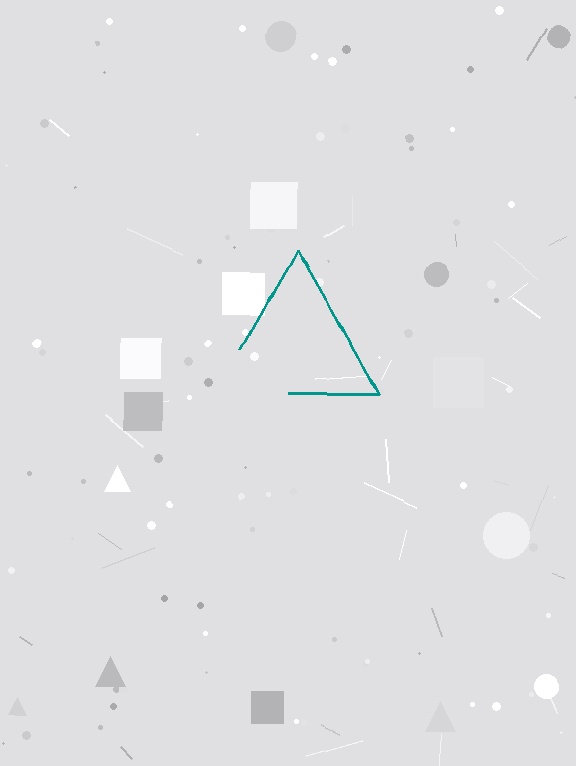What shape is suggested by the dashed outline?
The dashed outline suggests a triangle.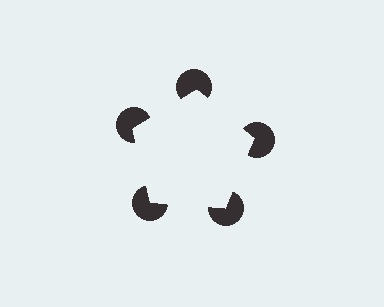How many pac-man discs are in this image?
There are 5 — one at each vertex of the illusory pentagon.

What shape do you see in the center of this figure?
An illusory pentagon — its edges are inferred from the aligned wedge cuts in the pac-man discs, not physically drawn.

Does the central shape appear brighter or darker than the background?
It typically appears slightly brighter than the background, even though no actual brightness change is drawn.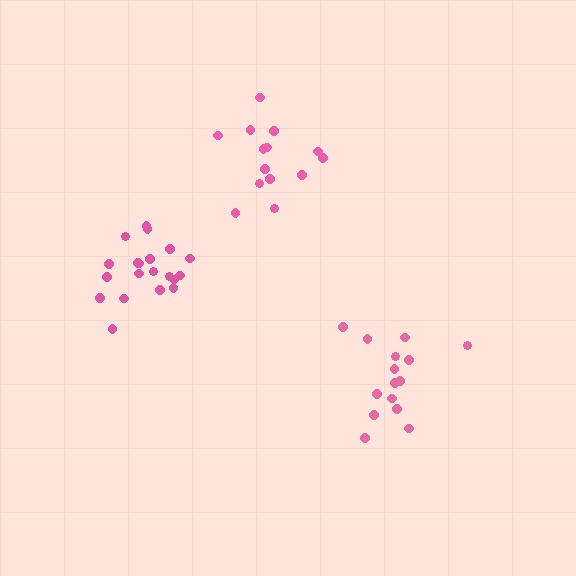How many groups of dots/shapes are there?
There are 3 groups.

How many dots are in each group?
Group 1: 15 dots, Group 2: 14 dots, Group 3: 20 dots (49 total).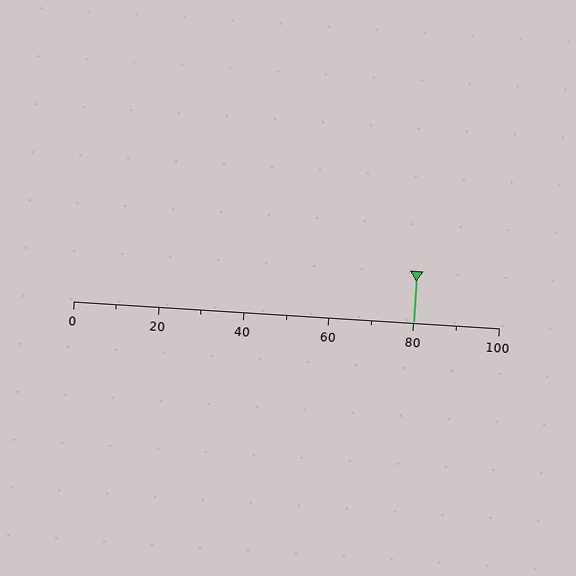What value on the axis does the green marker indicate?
The marker indicates approximately 80.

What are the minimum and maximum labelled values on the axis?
The axis runs from 0 to 100.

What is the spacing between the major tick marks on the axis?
The major ticks are spaced 20 apart.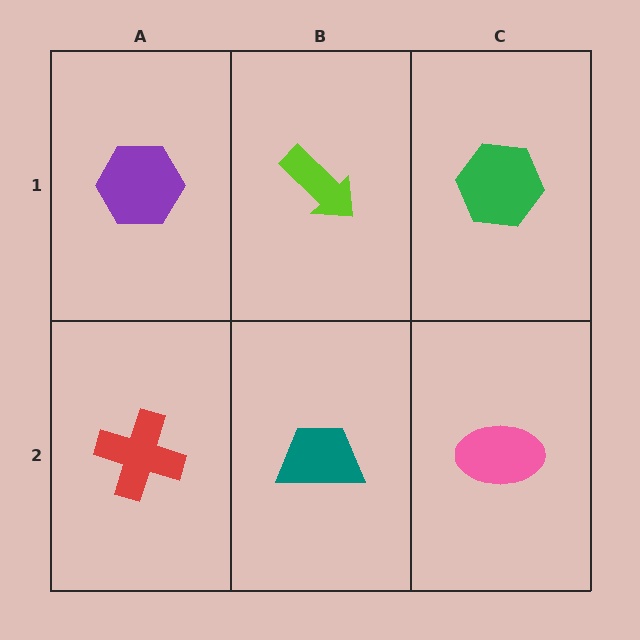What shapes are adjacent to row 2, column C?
A green hexagon (row 1, column C), a teal trapezoid (row 2, column B).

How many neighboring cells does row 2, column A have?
2.